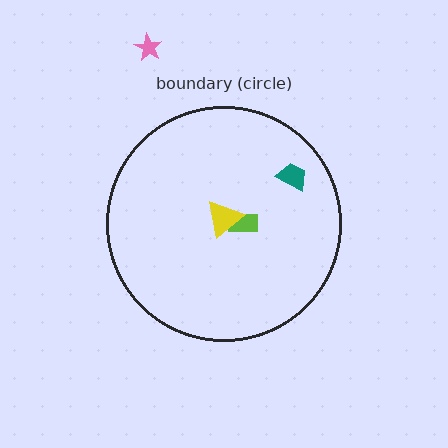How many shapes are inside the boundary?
3 inside, 1 outside.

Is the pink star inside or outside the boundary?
Outside.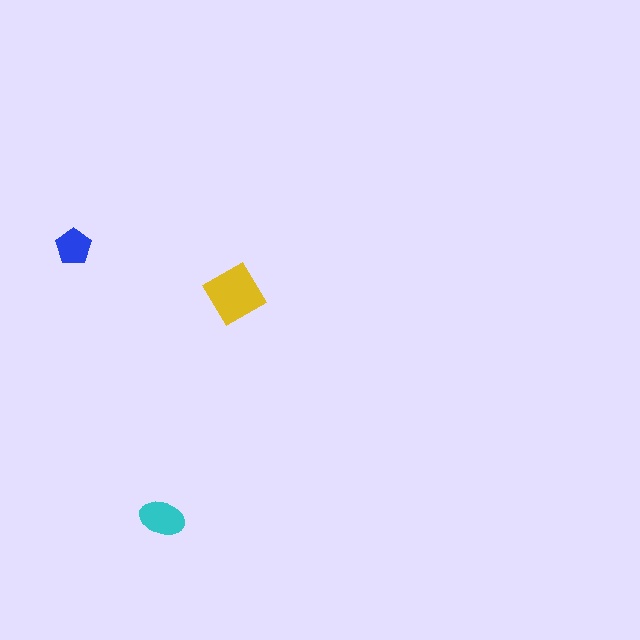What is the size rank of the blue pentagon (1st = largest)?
3rd.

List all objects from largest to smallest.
The yellow diamond, the cyan ellipse, the blue pentagon.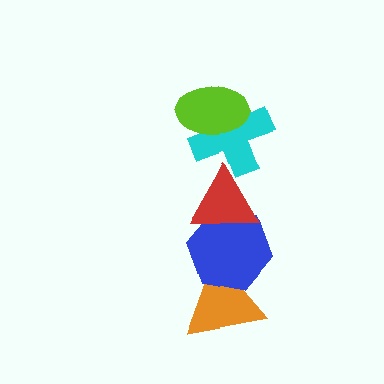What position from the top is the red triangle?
The red triangle is 3rd from the top.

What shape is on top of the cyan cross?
The lime ellipse is on top of the cyan cross.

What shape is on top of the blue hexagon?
The red triangle is on top of the blue hexagon.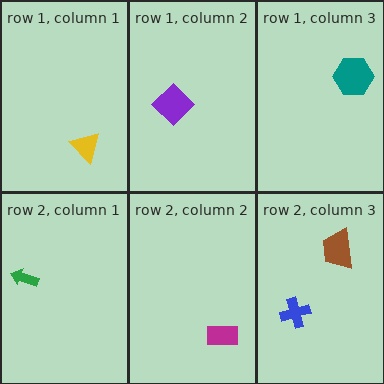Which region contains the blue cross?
The row 2, column 3 region.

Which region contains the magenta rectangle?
The row 2, column 2 region.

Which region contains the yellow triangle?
The row 1, column 1 region.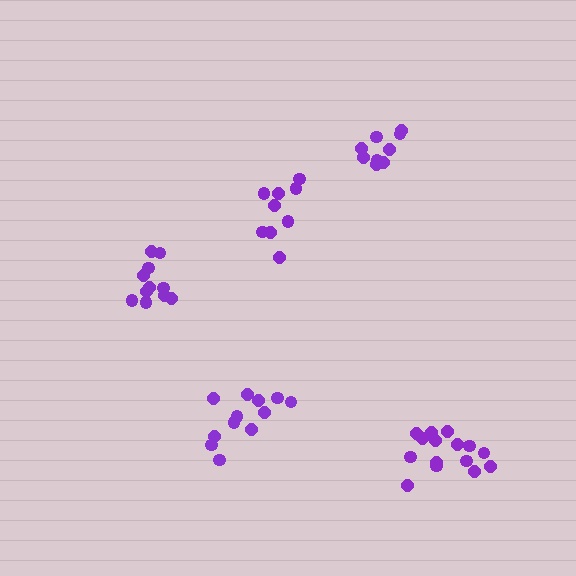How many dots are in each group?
Group 1: 15 dots, Group 2: 11 dots, Group 3: 9 dots, Group 4: 12 dots, Group 5: 9 dots (56 total).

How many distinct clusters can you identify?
There are 5 distinct clusters.